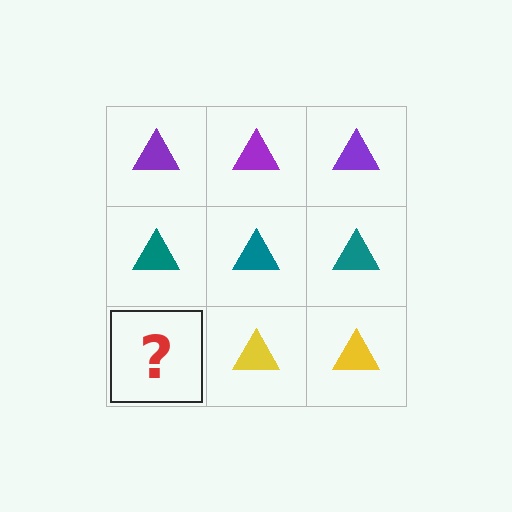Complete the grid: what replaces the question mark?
The question mark should be replaced with a yellow triangle.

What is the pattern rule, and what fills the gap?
The rule is that each row has a consistent color. The gap should be filled with a yellow triangle.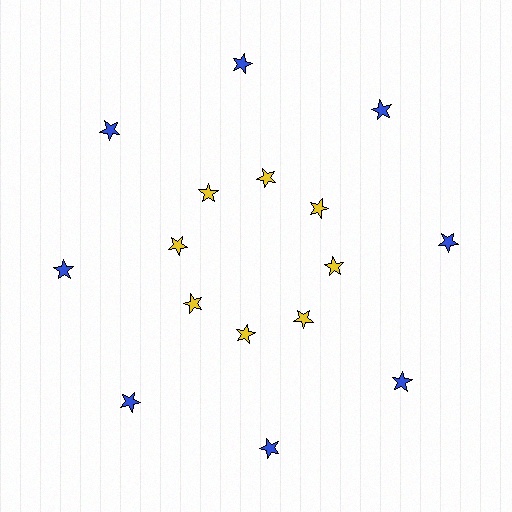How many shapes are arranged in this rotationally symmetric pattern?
There are 16 shapes, arranged in 8 groups of 2.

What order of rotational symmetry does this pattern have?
This pattern has 8-fold rotational symmetry.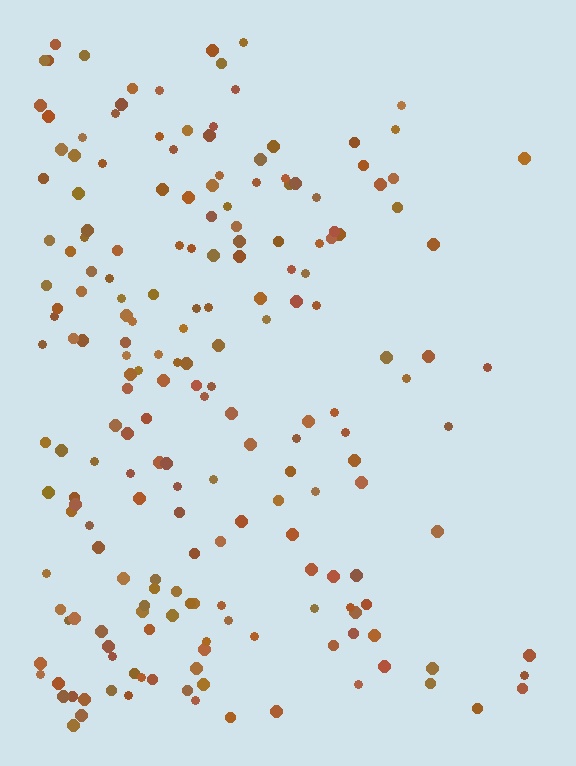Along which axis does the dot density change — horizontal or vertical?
Horizontal.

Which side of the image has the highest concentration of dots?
The left.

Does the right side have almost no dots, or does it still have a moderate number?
Still a moderate number, just noticeably fewer than the left.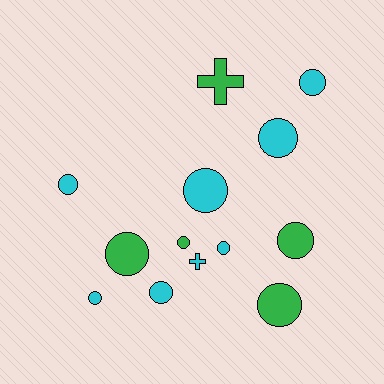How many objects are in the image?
There are 13 objects.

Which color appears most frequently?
Cyan, with 8 objects.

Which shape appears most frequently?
Circle, with 11 objects.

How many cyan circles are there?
There are 7 cyan circles.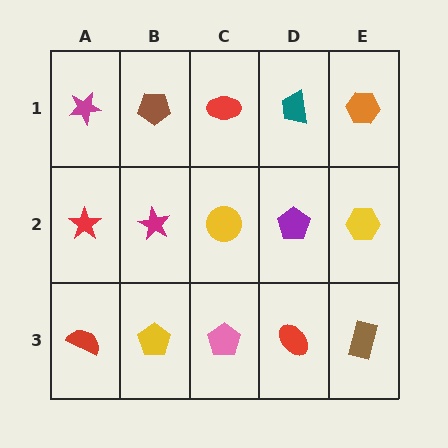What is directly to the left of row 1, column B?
A magenta star.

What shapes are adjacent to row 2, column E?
An orange hexagon (row 1, column E), a brown rectangle (row 3, column E), a purple pentagon (row 2, column D).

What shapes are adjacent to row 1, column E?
A yellow hexagon (row 2, column E), a teal trapezoid (row 1, column D).